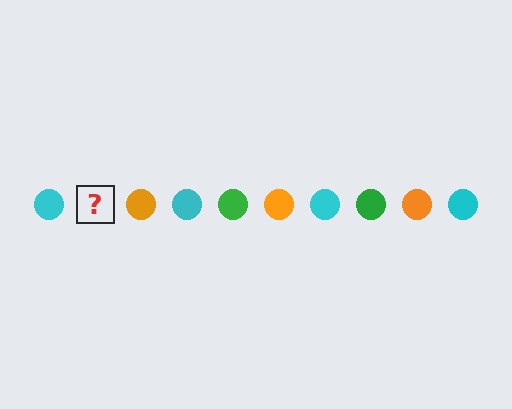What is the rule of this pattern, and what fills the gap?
The rule is that the pattern cycles through cyan, green, orange circles. The gap should be filled with a green circle.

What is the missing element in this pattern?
The missing element is a green circle.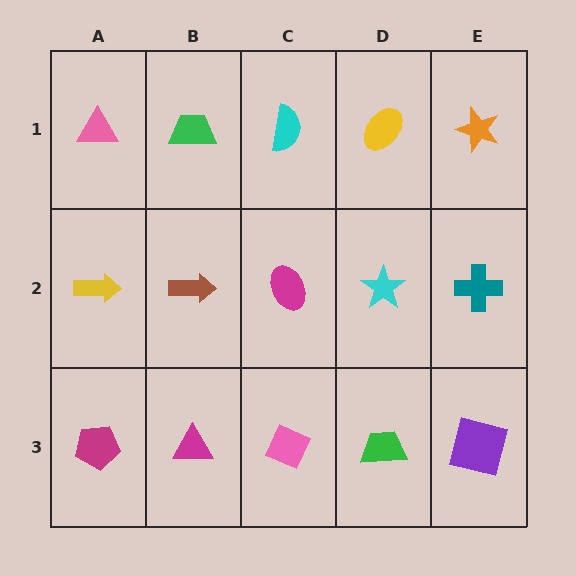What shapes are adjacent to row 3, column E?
A teal cross (row 2, column E), a green trapezoid (row 3, column D).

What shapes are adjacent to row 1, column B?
A brown arrow (row 2, column B), a pink triangle (row 1, column A), a cyan semicircle (row 1, column C).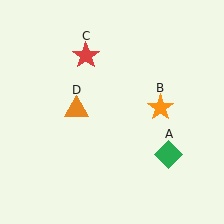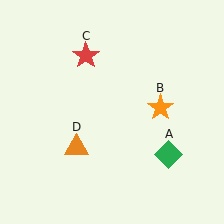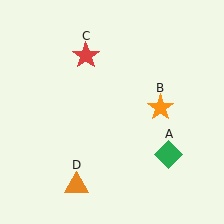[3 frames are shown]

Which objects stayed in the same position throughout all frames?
Green diamond (object A) and orange star (object B) and red star (object C) remained stationary.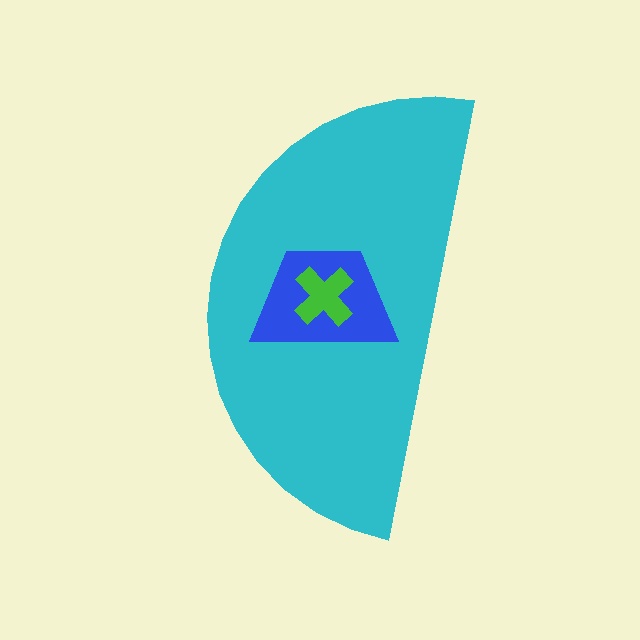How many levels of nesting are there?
3.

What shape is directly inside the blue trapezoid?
The green cross.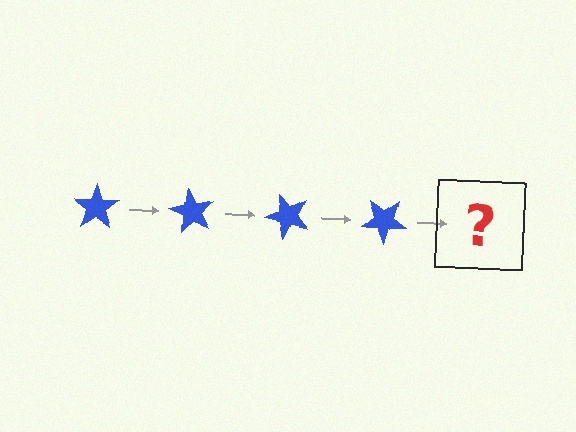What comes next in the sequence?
The next element should be a blue star rotated 240 degrees.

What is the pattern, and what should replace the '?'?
The pattern is that the star rotates 60 degrees each step. The '?' should be a blue star rotated 240 degrees.